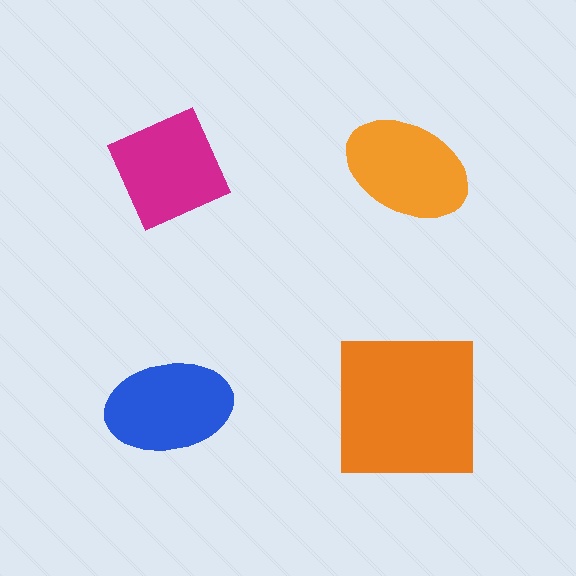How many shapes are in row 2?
2 shapes.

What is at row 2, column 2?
An orange square.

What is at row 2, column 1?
A blue ellipse.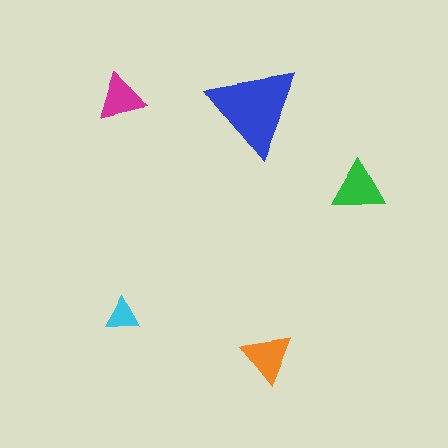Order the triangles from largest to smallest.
the blue one, the green one, the orange one, the magenta one, the cyan one.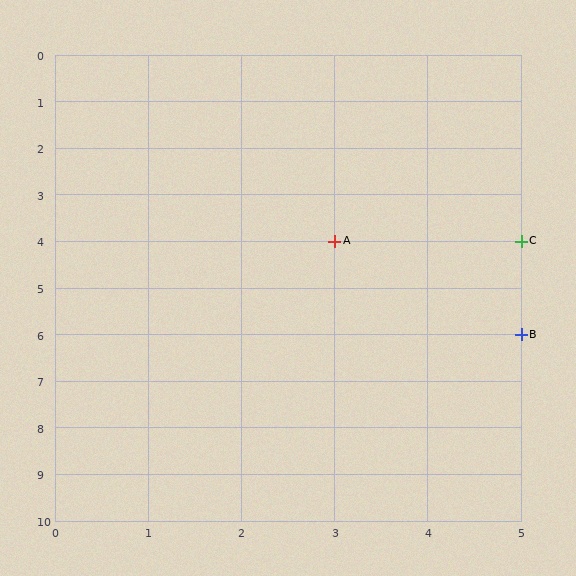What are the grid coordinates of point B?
Point B is at grid coordinates (5, 6).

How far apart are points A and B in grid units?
Points A and B are 2 columns and 2 rows apart (about 2.8 grid units diagonally).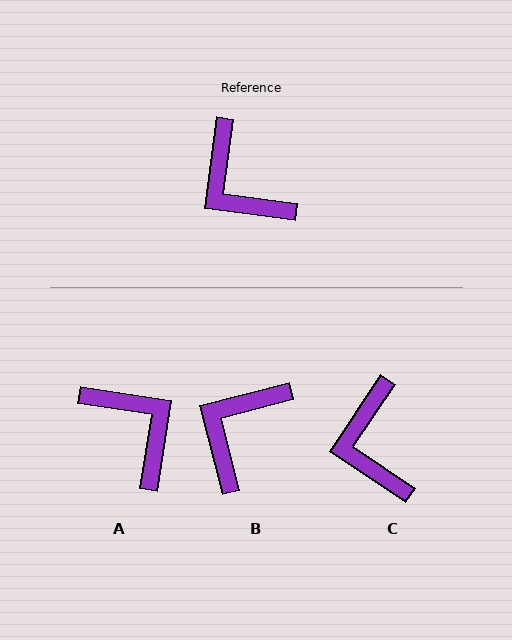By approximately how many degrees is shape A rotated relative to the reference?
Approximately 179 degrees counter-clockwise.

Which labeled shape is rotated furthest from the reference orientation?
A, about 179 degrees away.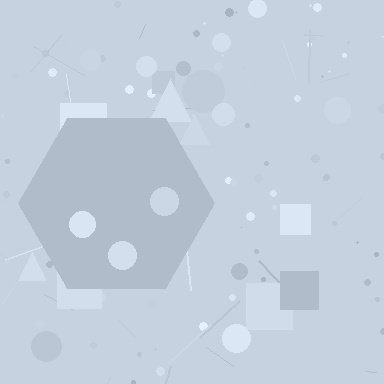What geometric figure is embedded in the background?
A hexagon is embedded in the background.